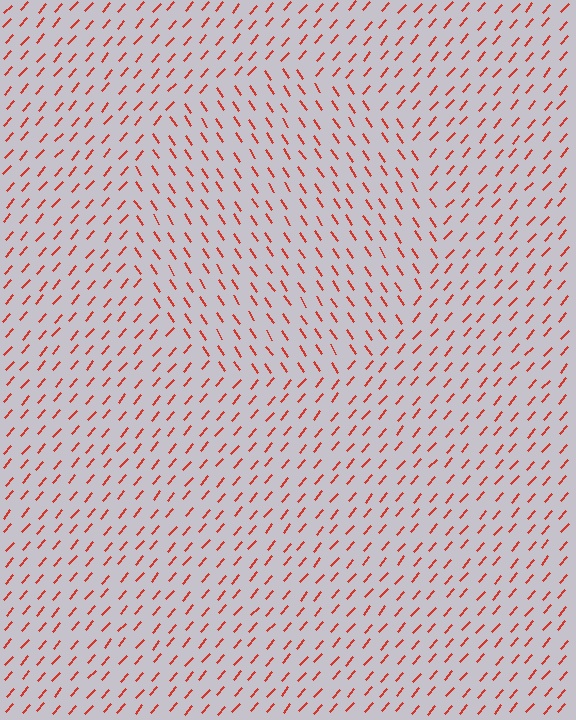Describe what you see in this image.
The image is filled with small red line segments. A circle region in the image has lines oriented differently from the surrounding lines, creating a visible texture boundary.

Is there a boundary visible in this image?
Yes, there is a texture boundary formed by a change in line orientation.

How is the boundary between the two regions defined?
The boundary is defined purely by a change in line orientation (approximately 74 degrees difference). All lines are the same color and thickness.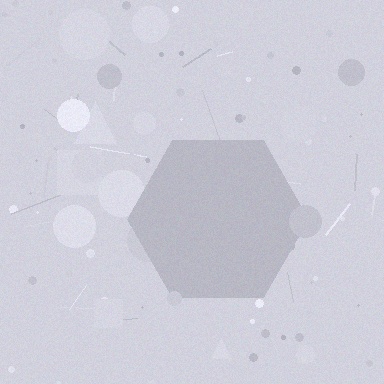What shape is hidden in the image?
A hexagon is hidden in the image.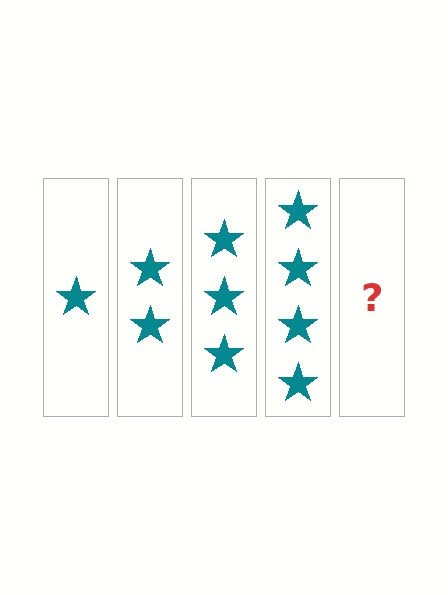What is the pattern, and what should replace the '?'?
The pattern is that each step adds one more star. The '?' should be 5 stars.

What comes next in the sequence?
The next element should be 5 stars.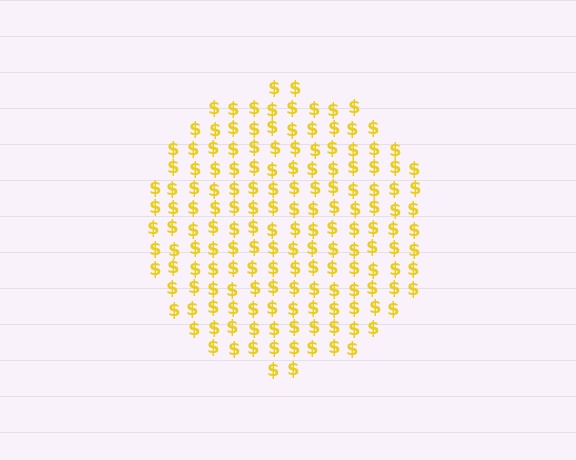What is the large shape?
The large shape is a circle.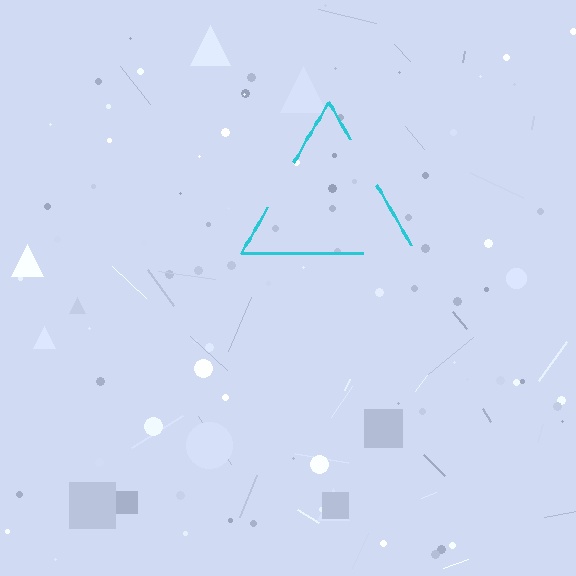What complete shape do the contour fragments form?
The contour fragments form a triangle.